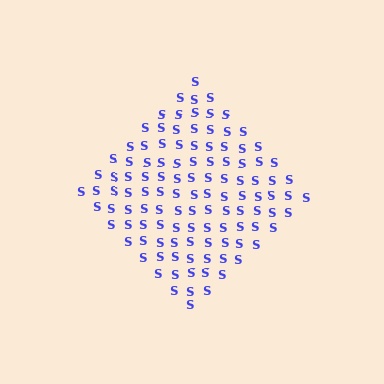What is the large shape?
The large shape is a diamond.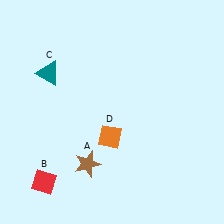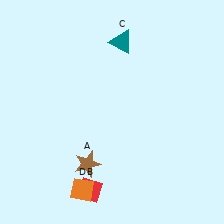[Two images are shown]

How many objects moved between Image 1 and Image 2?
3 objects moved between the two images.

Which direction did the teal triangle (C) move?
The teal triangle (C) moved right.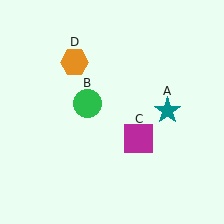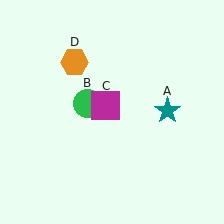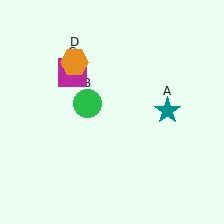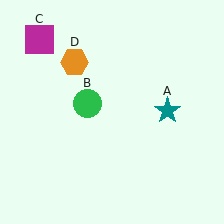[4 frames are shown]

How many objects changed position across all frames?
1 object changed position: magenta square (object C).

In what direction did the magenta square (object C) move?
The magenta square (object C) moved up and to the left.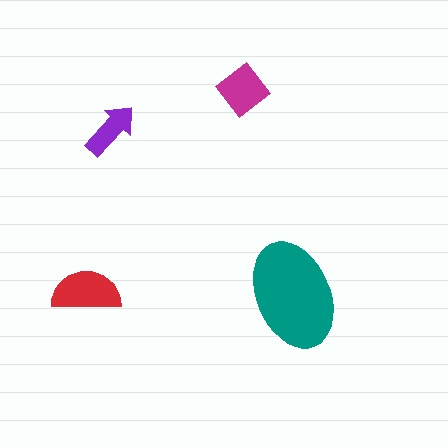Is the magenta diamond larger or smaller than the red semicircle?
Smaller.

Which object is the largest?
The teal ellipse.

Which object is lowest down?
The teal ellipse is bottommost.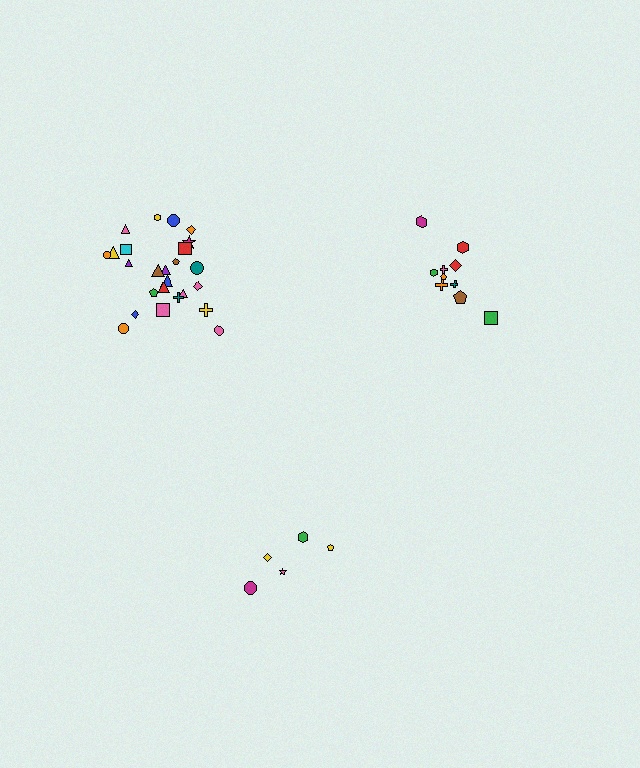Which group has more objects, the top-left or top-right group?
The top-left group.